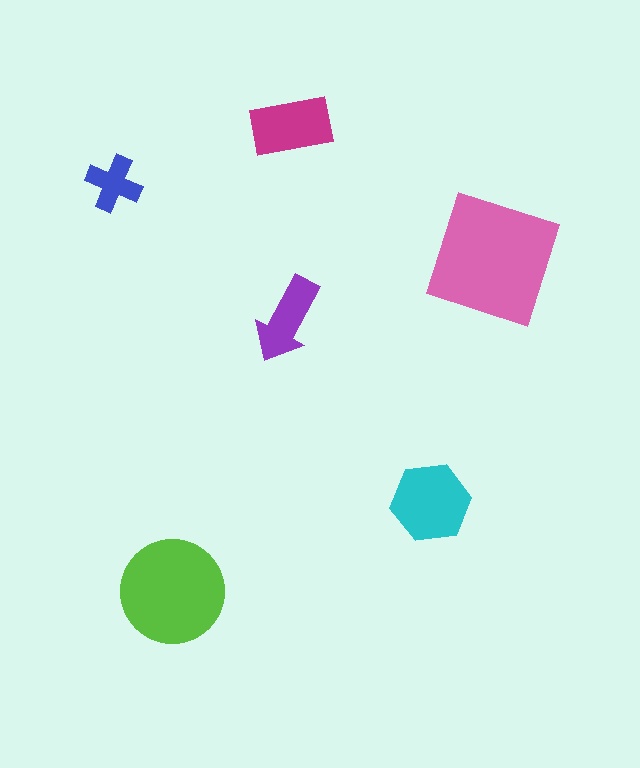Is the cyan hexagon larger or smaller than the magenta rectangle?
Larger.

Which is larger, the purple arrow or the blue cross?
The purple arrow.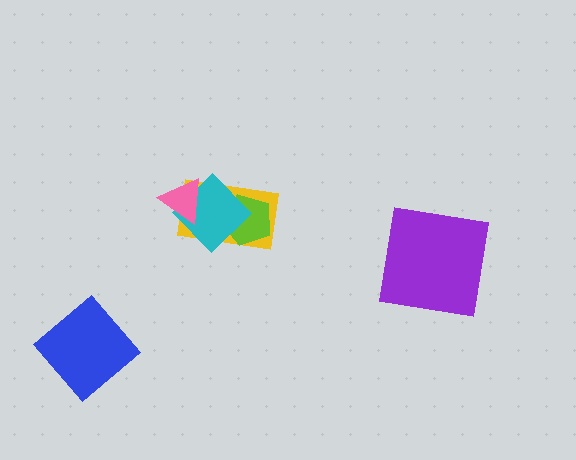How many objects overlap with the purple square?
0 objects overlap with the purple square.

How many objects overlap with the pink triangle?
2 objects overlap with the pink triangle.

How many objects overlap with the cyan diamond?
3 objects overlap with the cyan diamond.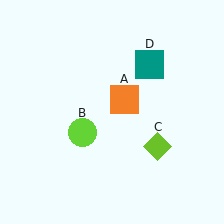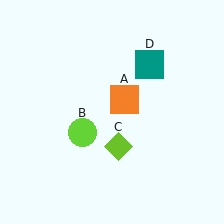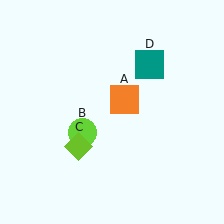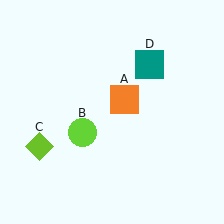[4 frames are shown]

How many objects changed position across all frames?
1 object changed position: lime diamond (object C).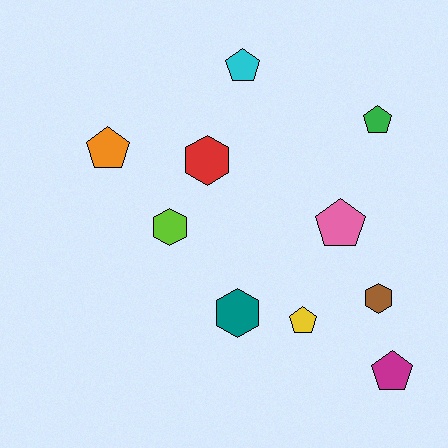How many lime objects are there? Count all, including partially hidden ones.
There is 1 lime object.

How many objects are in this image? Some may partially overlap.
There are 10 objects.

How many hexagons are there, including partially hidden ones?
There are 4 hexagons.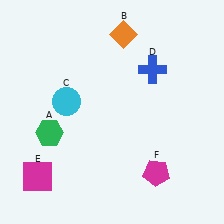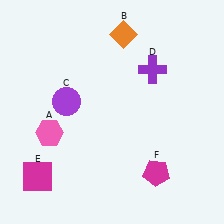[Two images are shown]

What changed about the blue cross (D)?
In Image 1, D is blue. In Image 2, it changed to purple.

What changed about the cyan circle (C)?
In Image 1, C is cyan. In Image 2, it changed to purple.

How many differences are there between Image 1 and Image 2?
There are 3 differences between the two images.